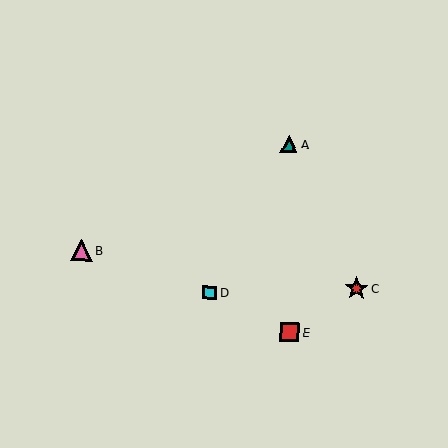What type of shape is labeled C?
Shape C is a red star.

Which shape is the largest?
The red star (labeled C) is the largest.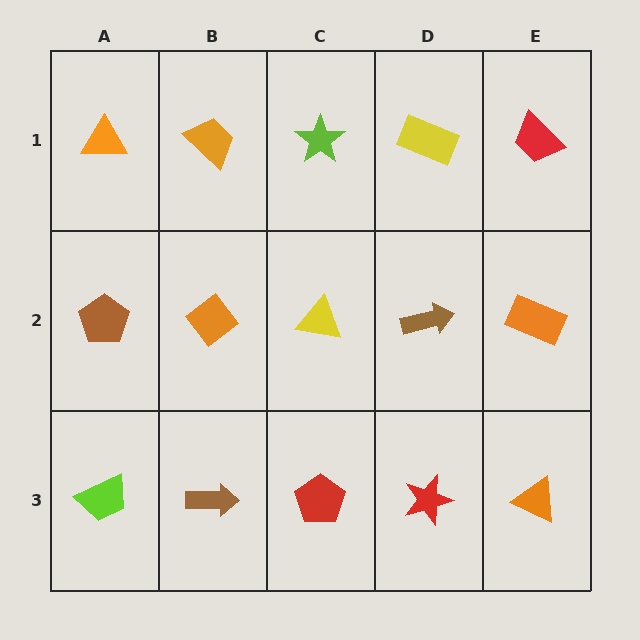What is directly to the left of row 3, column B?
A lime trapezoid.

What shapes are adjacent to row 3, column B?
An orange diamond (row 2, column B), a lime trapezoid (row 3, column A), a red pentagon (row 3, column C).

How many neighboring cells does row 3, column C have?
3.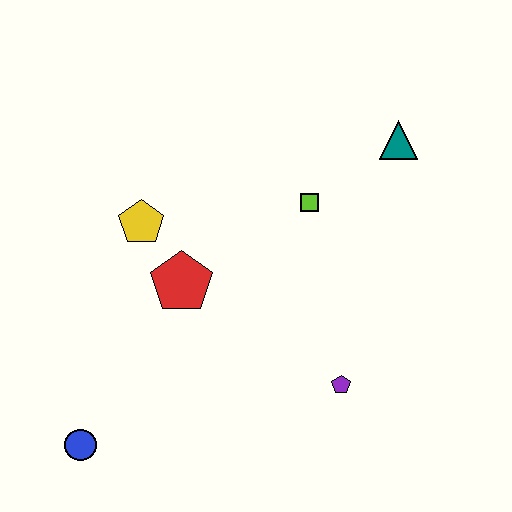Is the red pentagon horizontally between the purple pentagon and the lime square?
No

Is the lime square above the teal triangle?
No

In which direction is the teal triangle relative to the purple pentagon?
The teal triangle is above the purple pentagon.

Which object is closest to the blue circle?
The red pentagon is closest to the blue circle.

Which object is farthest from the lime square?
The blue circle is farthest from the lime square.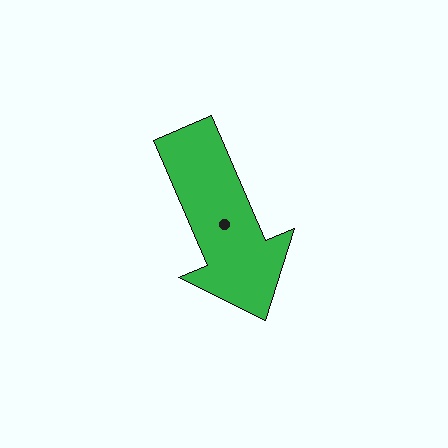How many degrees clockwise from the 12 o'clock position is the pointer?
Approximately 157 degrees.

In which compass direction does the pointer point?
Southeast.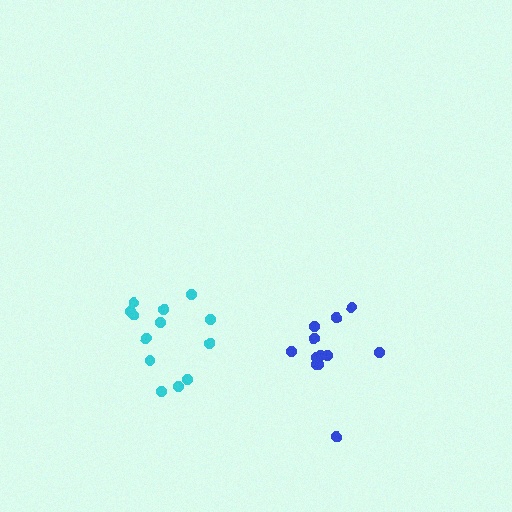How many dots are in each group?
Group 1: 12 dots, Group 2: 13 dots (25 total).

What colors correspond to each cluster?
The clusters are colored: blue, cyan.